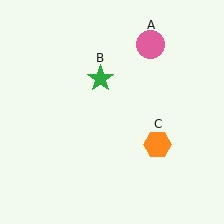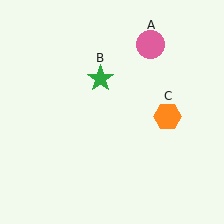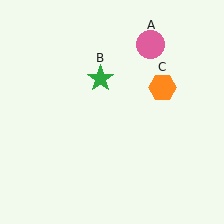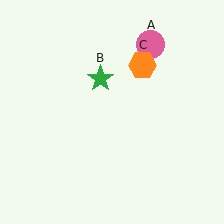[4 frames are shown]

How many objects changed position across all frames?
1 object changed position: orange hexagon (object C).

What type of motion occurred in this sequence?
The orange hexagon (object C) rotated counterclockwise around the center of the scene.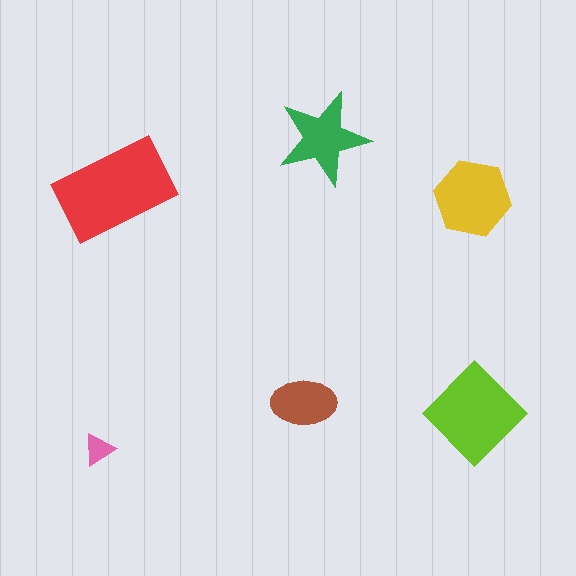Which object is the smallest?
The pink triangle.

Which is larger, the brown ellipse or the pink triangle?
The brown ellipse.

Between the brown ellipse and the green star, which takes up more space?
The green star.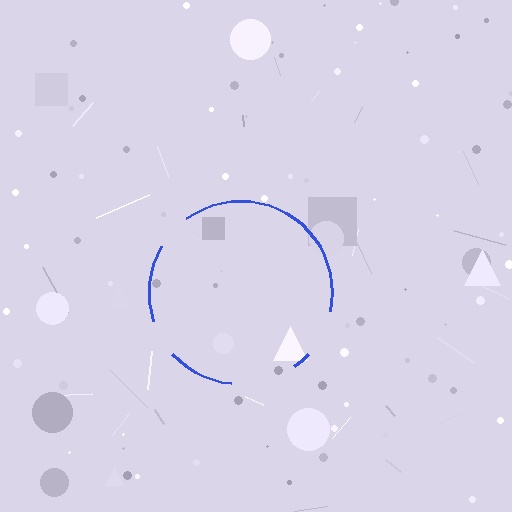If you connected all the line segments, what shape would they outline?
They would outline a circle.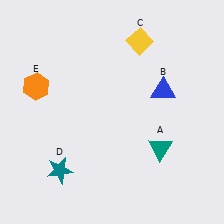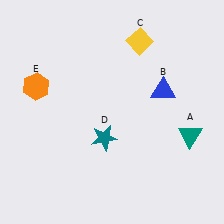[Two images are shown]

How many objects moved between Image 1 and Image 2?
2 objects moved between the two images.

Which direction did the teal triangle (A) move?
The teal triangle (A) moved right.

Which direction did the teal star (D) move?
The teal star (D) moved right.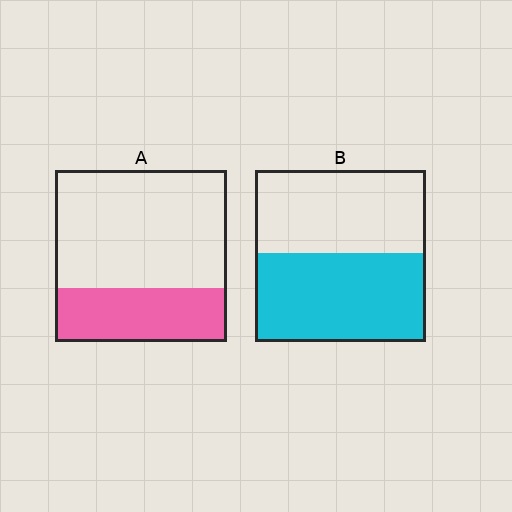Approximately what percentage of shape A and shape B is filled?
A is approximately 30% and B is approximately 50%.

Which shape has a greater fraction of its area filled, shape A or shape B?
Shape B.